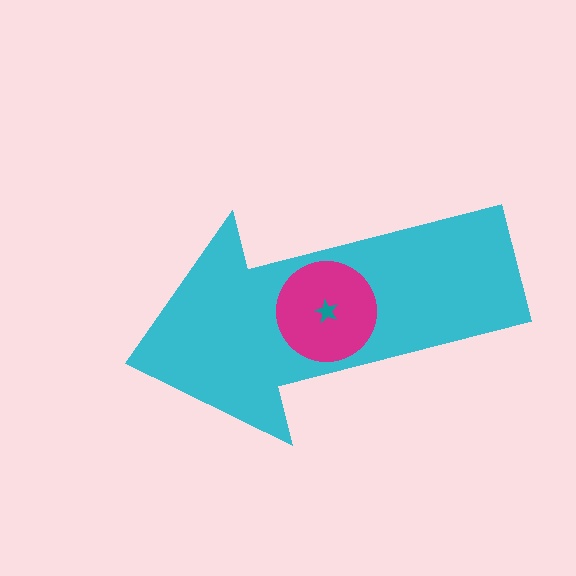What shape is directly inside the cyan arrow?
The magenta circle.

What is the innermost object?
The teal star.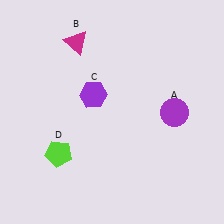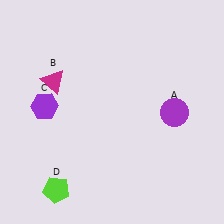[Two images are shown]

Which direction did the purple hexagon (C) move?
The purple hexagon (C) moved left.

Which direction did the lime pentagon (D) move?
The lime pentagon (D) moved down.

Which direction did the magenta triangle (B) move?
The magenta triangle (B) moved down.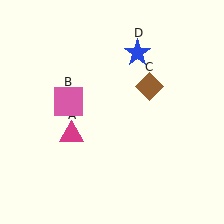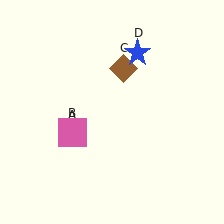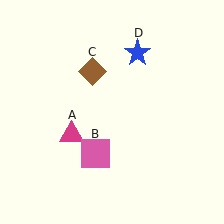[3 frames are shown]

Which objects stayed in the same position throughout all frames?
Magenta triangle (object A) and blue star (object D) remained stationary.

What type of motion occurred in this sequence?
The pink square (object B), brown diamond (object C) rotated counterclockwise around the center of the scene.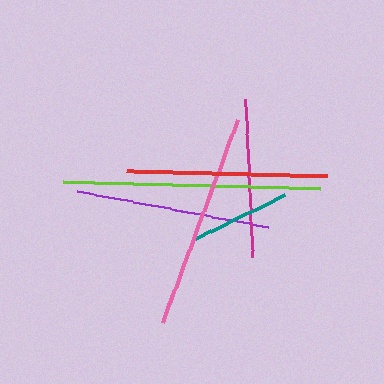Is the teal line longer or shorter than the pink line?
The pink line is longer than the teal line.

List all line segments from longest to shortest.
From longest to shortest: lime, pink, red, purple, magenta, teal.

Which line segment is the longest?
The lime line is the longest at approximately 257 pixels.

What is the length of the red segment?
The red segment is approximately 201 pixels long.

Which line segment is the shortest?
The teal line is the shortest at approximately 102 pixels.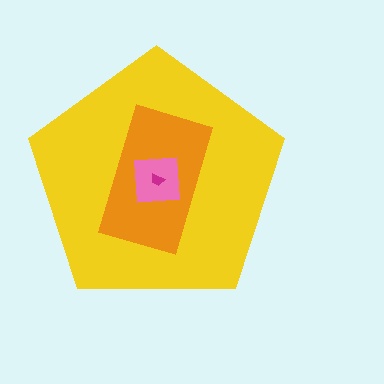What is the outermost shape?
The yellow pentagon.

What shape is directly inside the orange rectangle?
The pink square.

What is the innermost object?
The magenta trapezoid.